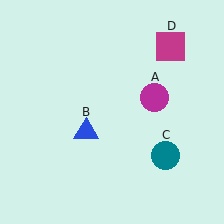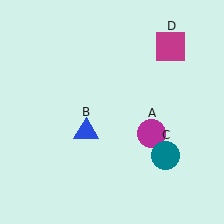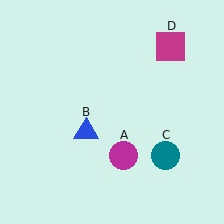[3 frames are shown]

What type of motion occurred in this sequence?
The magenta circle (object A) rotated clockwise around the center of the scene.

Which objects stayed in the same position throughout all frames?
Blue triangle (object B) and teal circle (object C) and magenta square (object D) remained stationary.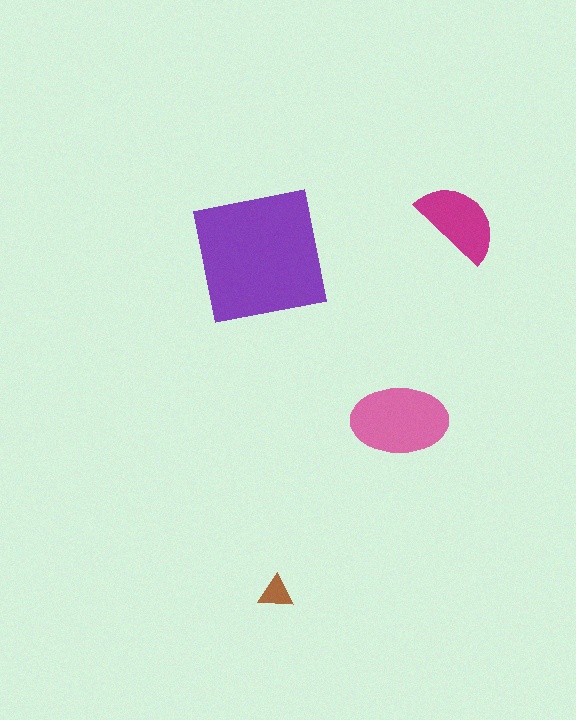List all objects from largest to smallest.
The purple square, the pink ellipse, the magenta semicircle, the brown triangle.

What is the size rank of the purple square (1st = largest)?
1st.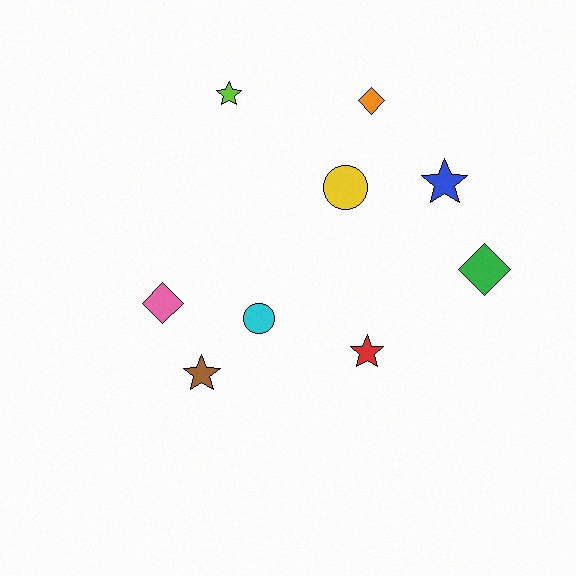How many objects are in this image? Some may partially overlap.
There are 9 objects.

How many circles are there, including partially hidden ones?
There are 2 circles.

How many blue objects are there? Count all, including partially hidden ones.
There is 1 blue object.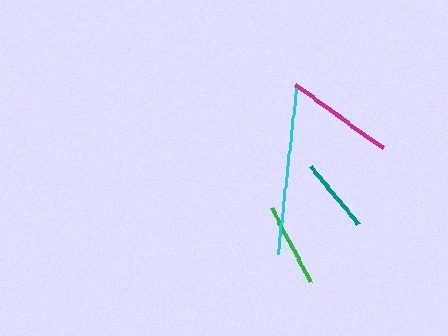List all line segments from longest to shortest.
From longest to shortest: cyan, magenta, green, teal.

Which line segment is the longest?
The cyan line is the longest at approximately 167 pixels.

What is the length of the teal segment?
The teal segment is approximately 74 pixels long.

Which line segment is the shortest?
The teal line is the shortest at approximately 74 pixels.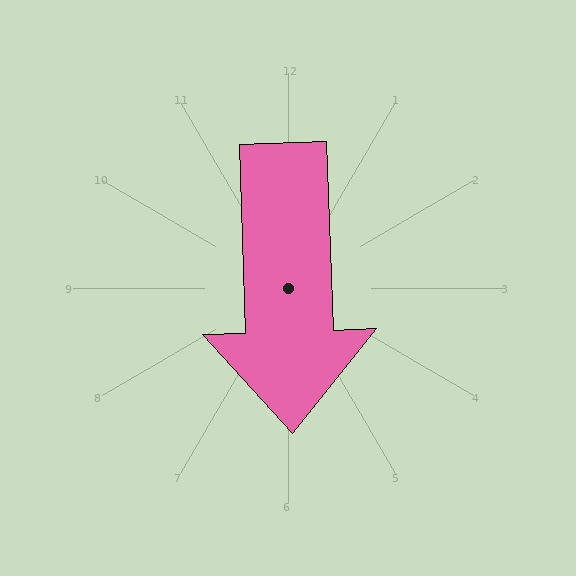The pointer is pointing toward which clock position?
Roughly 6 o'clock.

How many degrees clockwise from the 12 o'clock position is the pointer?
Approximately 178 degrees.